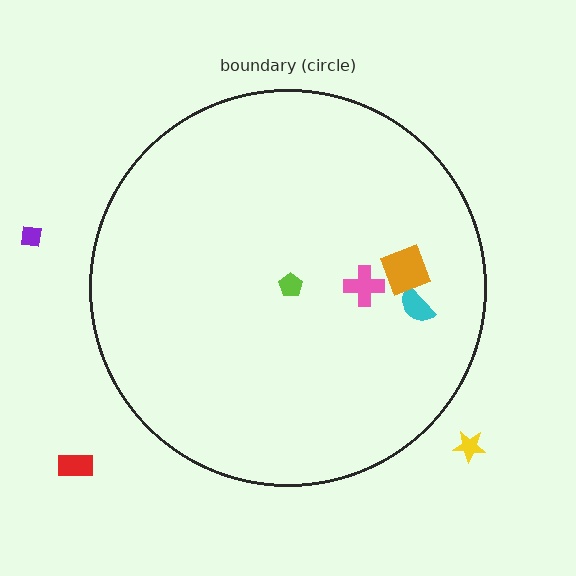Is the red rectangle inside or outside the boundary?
Outside.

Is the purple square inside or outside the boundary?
Outside.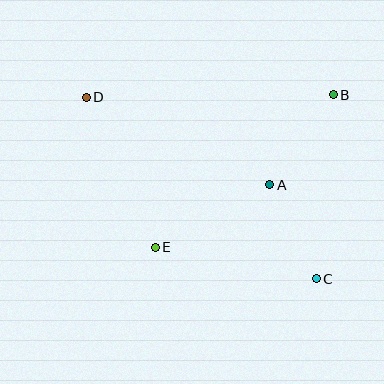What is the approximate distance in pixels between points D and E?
The distance between D and E is approximately 165 pixels.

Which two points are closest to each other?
Points A and C are closest to each other.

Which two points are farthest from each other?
Points C and D are farthest from each other.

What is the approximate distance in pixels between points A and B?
The distance between A and B is approximately 110 pixels.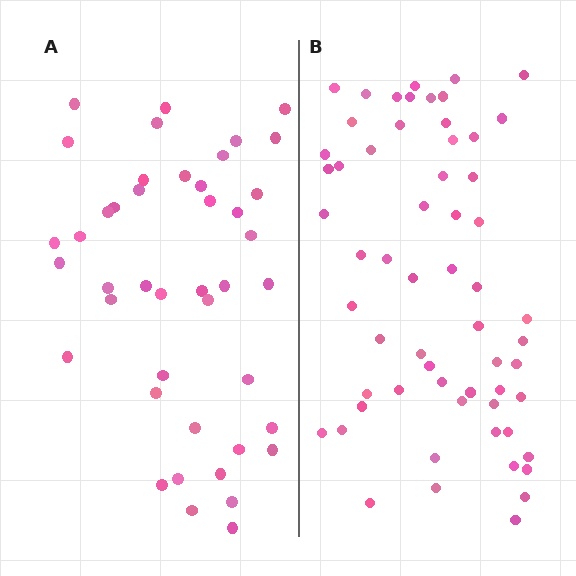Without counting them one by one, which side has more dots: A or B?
Region B (the right region) has more dots.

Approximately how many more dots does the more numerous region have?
Region B has approximately 15 more dots than region A.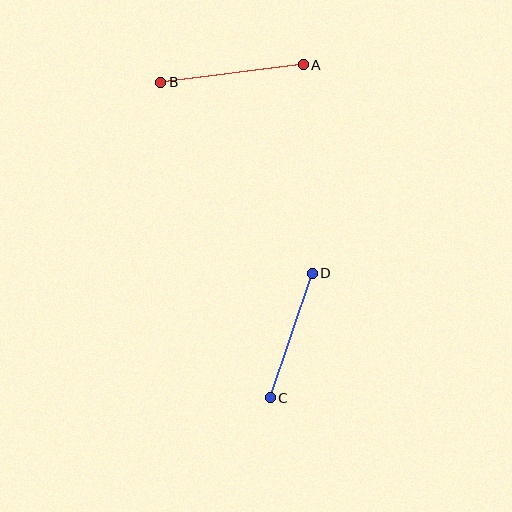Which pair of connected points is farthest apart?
Points A and B are farthest apart.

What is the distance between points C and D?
The distance is approximately 131 pixels.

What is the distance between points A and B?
The distance is approximately 143 pixels.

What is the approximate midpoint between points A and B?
The midpoint is at approximately (232, 74) pixels.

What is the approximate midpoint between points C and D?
The midpoint is at approximately (291, 336) pixels.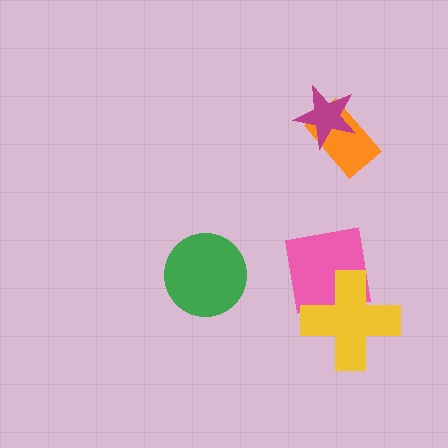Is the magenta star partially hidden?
No, no other shape covers it.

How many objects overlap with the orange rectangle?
1 object overlaps with the orange rectangle.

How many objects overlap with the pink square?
1 object overlaps with the pink square.